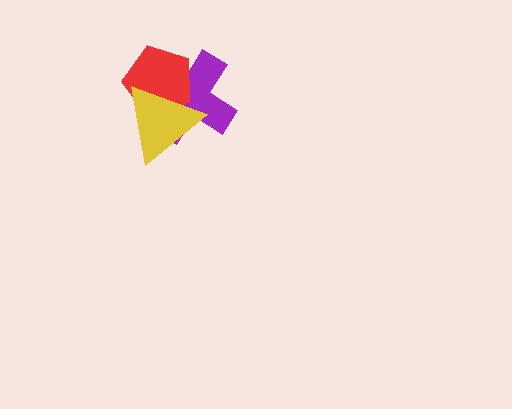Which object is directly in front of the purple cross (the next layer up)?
The red pentagon is directly in front of the purple cross.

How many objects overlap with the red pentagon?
2 objects overlap with the red pentagon.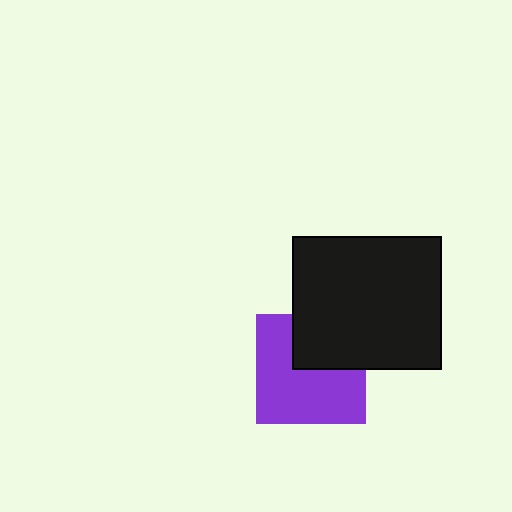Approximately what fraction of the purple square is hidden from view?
Roughly 34% of the purple square is hidden behind the black rectangle.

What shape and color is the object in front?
The object in front is a black rectangle.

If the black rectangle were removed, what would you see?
You would see the complete purple square.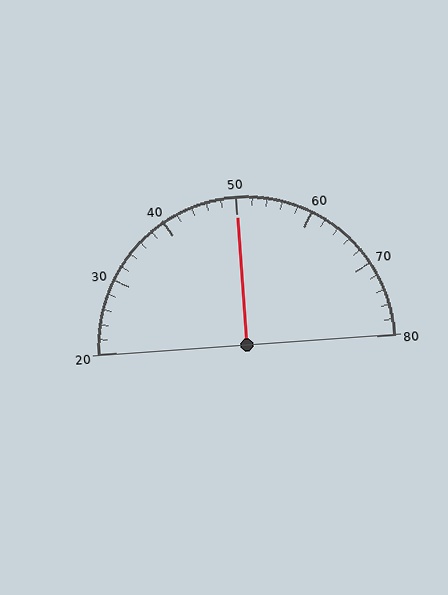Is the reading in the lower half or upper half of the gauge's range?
The reading is in the upper half of the range (20 to 80).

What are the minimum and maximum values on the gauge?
The gauge ranges from 20 to 80.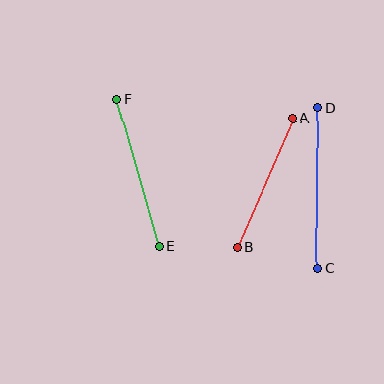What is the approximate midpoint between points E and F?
The midpoint is at approximately (139, 173) pixels.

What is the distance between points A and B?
The distance is approximately 139 pixels.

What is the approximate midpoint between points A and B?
The midpoint is at approximately (265, 183) pixels.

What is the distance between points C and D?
The distance is approximately 160 pixels.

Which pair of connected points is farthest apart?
Points C and D are farthest apart.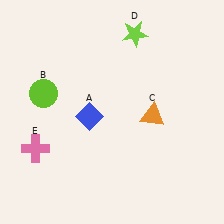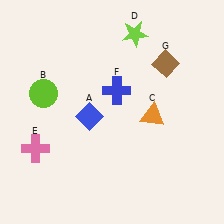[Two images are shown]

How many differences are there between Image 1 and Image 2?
There are 2 differences between the two images.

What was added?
A blue cross (F), a brown diamond (G) were added in Image 2.